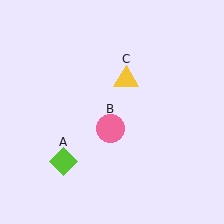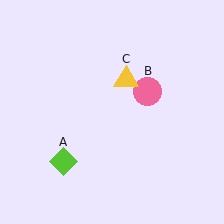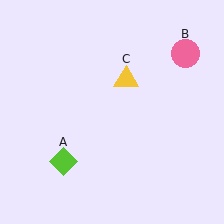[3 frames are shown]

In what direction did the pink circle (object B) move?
The pink circle (object B) moved up and to the right.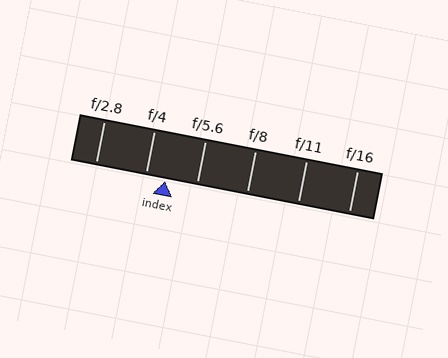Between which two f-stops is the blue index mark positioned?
The index mark is between f/4 and f/5.6.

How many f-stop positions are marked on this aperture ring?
There are 6 f-stop positions marked.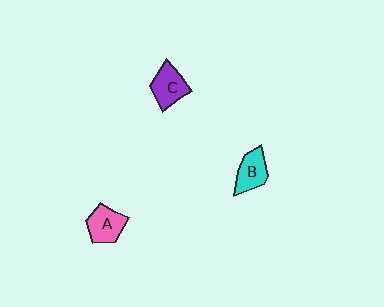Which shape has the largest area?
Shape C (purple).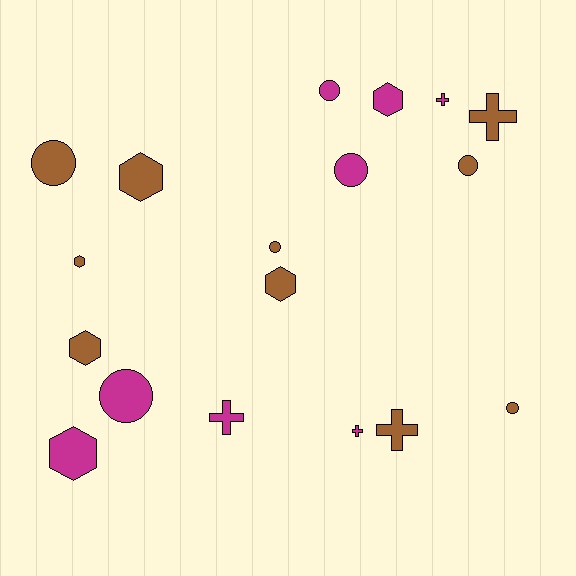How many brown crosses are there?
There are 2 brown crosses.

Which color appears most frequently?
Brown, with 10 objects.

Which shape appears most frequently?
Circle, with 7 objects.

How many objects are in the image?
There are 18 objects.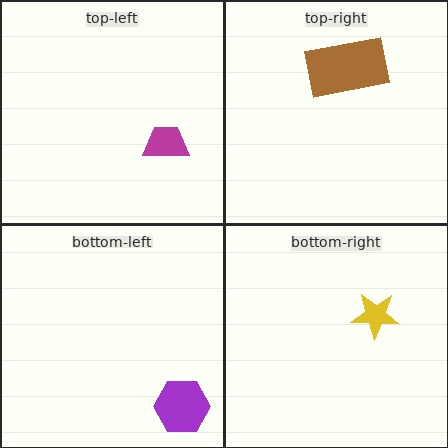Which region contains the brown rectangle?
The top-right region.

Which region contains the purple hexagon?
The bottom-left region.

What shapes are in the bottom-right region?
The yellow star.